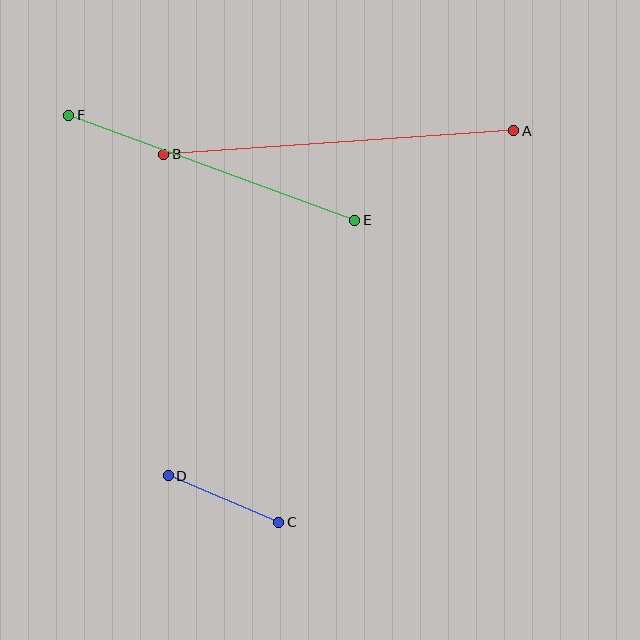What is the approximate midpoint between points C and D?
The midpoint is at approximately (223, 499) pixels.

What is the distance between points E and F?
The distance is approximately 305 pixels.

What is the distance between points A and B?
The distance is approximately 351 pixels.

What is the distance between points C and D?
The distance is approximately 120 pixels.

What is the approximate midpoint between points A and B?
The midpoint is at approximately (339, 143) pixels.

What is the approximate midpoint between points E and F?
The midpoint is at approximately (212, 168) pixels.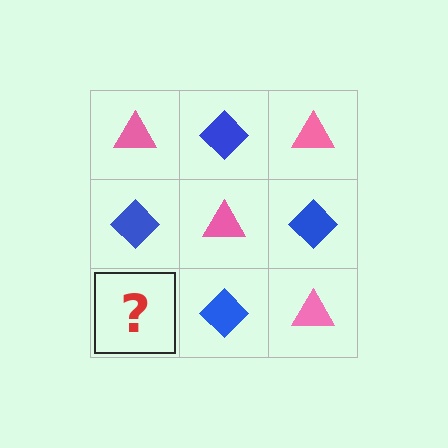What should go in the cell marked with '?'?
The missing cell should contain a pink triangle.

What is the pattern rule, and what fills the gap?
The rule is that it alternates pink triangle and blue diamond in a checkerboard pattern. The gap should be filled with a pink triangle.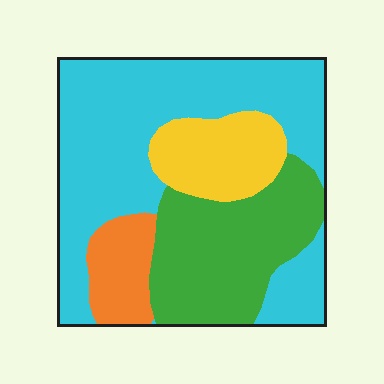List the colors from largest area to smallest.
From largest to smallest: cyan, green, yellow, orange.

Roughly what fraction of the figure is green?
Green covers roughly 25% of the figure.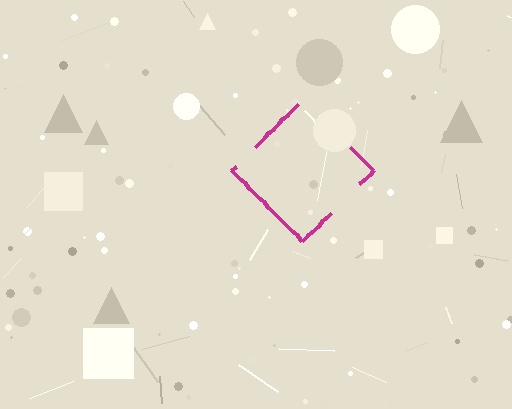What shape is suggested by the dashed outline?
The dashed outline suggests a diamond.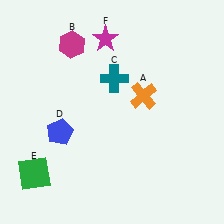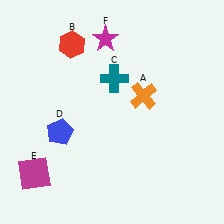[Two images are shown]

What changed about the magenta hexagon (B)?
In Image 1, B is magenta. In Image 2, it changed to red.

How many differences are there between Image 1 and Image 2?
There are 2 differences between the two images.